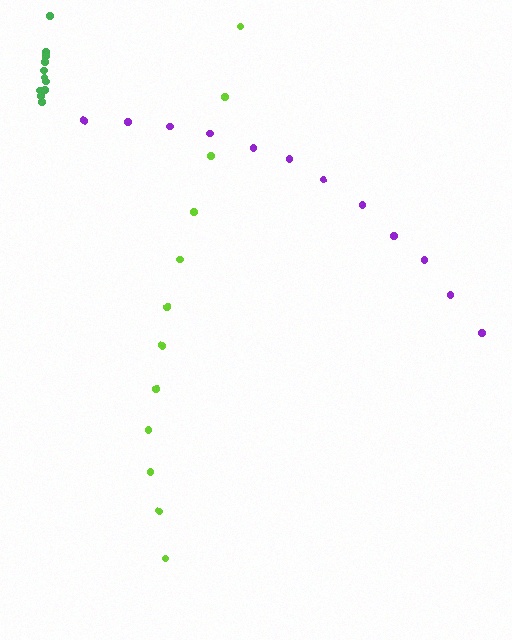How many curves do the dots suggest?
There are 3 distinct paths.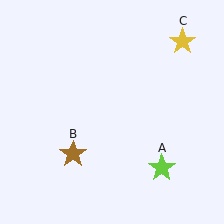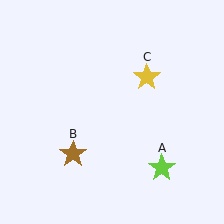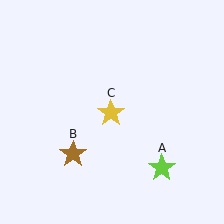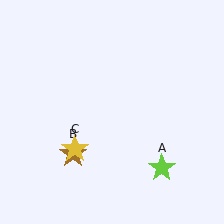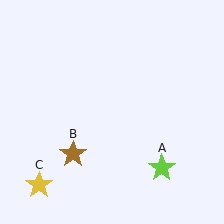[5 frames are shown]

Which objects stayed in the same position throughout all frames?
Lime star (object A) and brown star (object B) remained stationary.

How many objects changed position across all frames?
1 object changed position: yellow star (object C).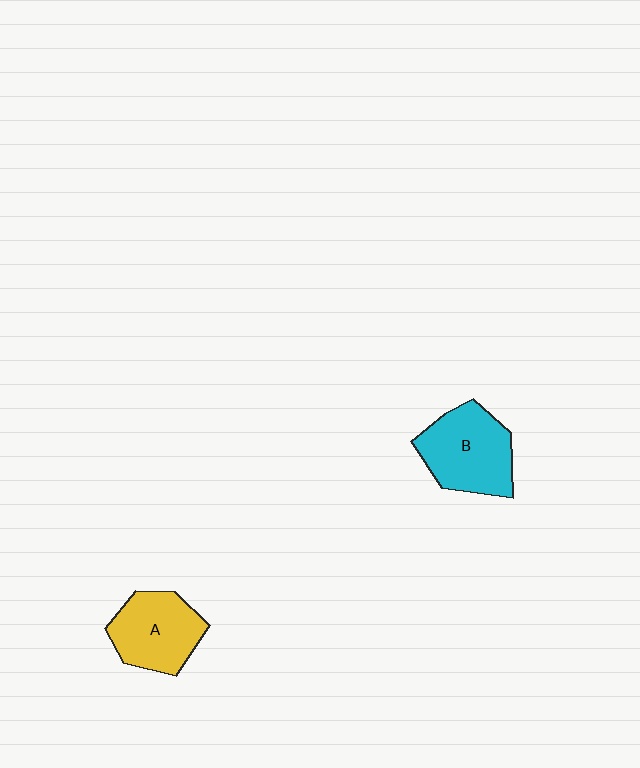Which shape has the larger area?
Shape B (cyan).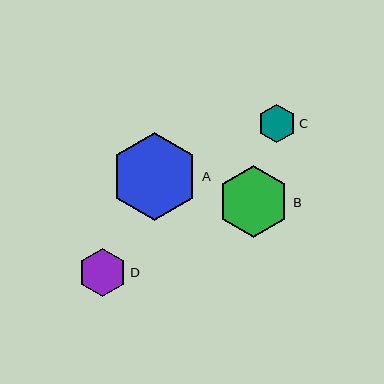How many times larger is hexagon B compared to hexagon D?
Hexagon B is approximately 1.5 times the size of hexagon D.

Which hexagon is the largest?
Hexagon A is the largest with a size of approximately 87 pixels.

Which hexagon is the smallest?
Hexagon C is the smallest with a size of approximately 39 pixels.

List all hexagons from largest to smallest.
From largest to smallest: A, B, D, C.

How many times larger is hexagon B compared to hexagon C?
Hexagon B is approximately 1.9 times the size of hexagon C.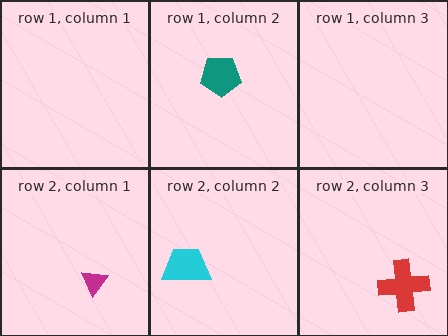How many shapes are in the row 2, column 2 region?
1.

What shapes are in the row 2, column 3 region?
The red cross.